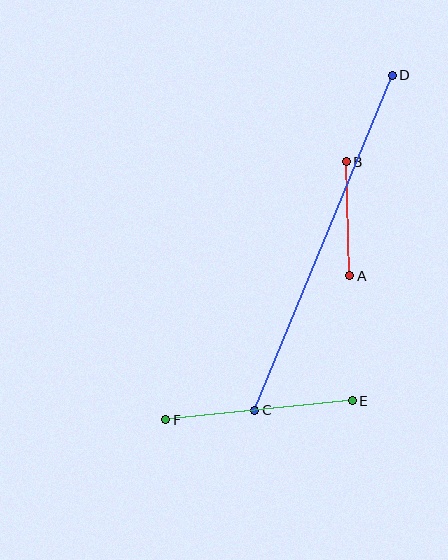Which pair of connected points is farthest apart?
Points C and D are farthest apart.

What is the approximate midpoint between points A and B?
The midpoint is at approximately (348, 219) pixels.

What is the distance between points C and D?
The distance is approximately 362 pixels.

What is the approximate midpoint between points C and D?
The midpoint is at approximately (324, 243) pixels.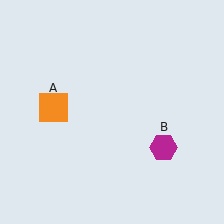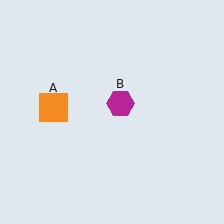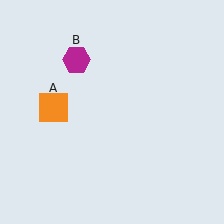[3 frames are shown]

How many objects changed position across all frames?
1 object changed position: magenta hexagon (object B).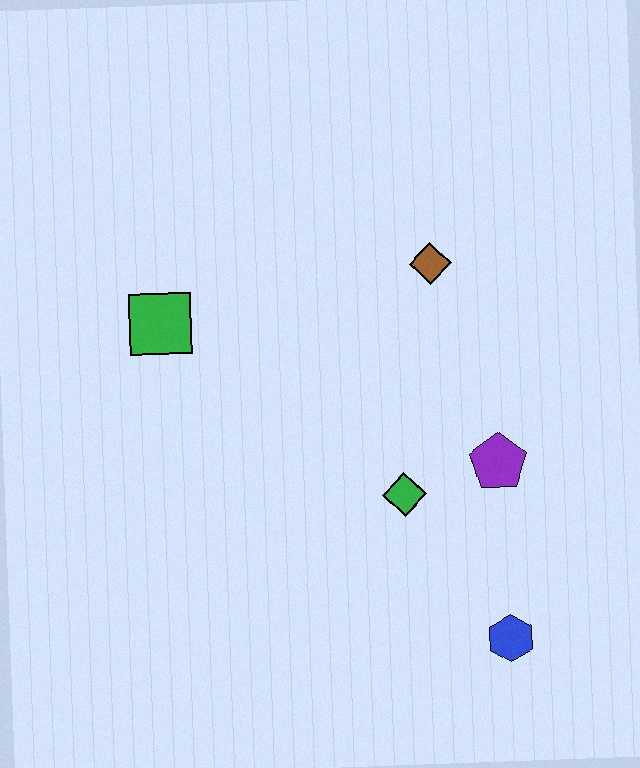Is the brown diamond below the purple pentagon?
No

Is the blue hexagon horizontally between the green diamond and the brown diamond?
No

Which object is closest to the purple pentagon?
The green diamond is closest to the purple pentagon.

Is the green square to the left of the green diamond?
Yes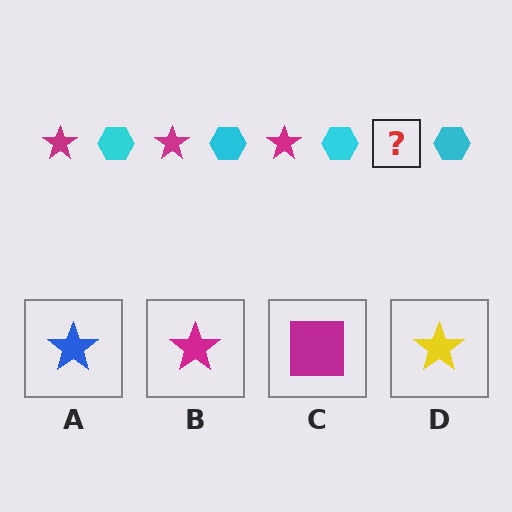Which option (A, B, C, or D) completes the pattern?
B.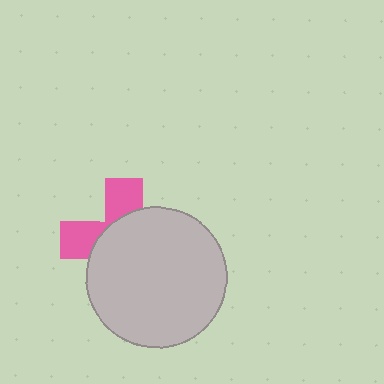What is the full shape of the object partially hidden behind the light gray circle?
The partially hidden object is a pink cross.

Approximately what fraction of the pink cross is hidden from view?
Roughly 66% of the pink cross is hidden behind the light gray circle.